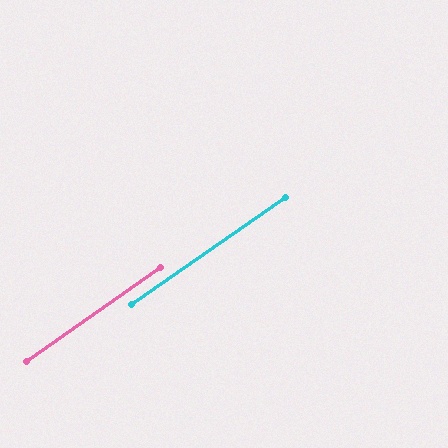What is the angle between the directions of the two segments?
Approximately 0 degrees.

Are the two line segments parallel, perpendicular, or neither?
Parallel — their directions differ by only 0.1°.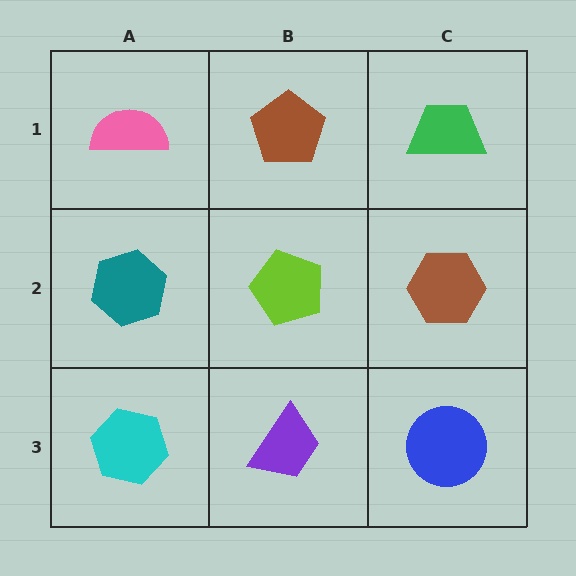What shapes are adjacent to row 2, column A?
A pink semicircle (row 1, column A), a cyan hexagon (row 3, column A), a lime pentagon (row 2, column B).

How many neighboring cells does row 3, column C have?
2.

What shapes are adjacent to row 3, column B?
A lime pentagon (row 2, column B), a cyan hexagon (row 3, column A), a blue circle (row 3, column C).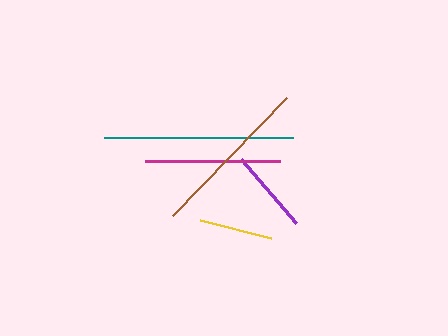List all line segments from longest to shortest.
From longest to shortest: teal, brown, magenta, purple, yellow.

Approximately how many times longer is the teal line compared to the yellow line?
The teal line is approximately 2.6 times the length of the yellow line.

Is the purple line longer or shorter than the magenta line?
The magenta line is longer than the purple line.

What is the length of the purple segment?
The purple segment is approximately 84 pixels long.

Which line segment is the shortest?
The yellow line is the shortest at approximately 73 pixels.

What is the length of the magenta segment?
The magenta segment is approximately 134 pixels long.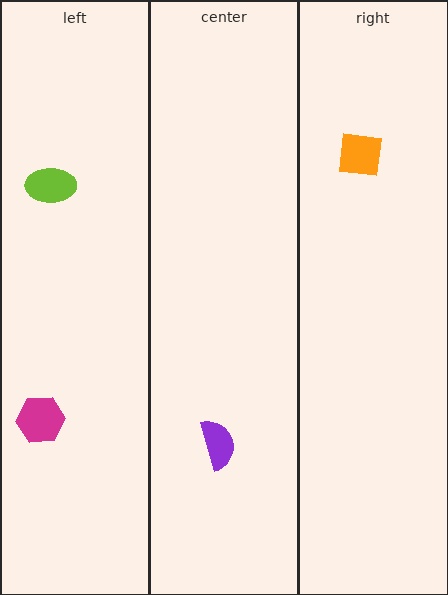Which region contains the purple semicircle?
The center region.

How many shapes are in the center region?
1.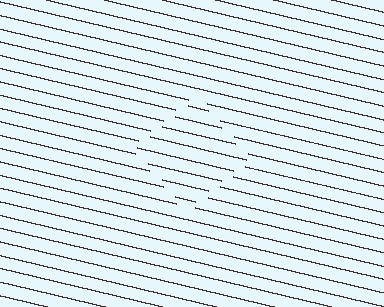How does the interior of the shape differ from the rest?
The interior of the shape contains the same grating, shifted by half a period — the contour is defined by the phase discontinuity where line-ends from the inner and outer gratings abut.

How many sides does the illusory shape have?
4 sides — the line-ends trace a square.